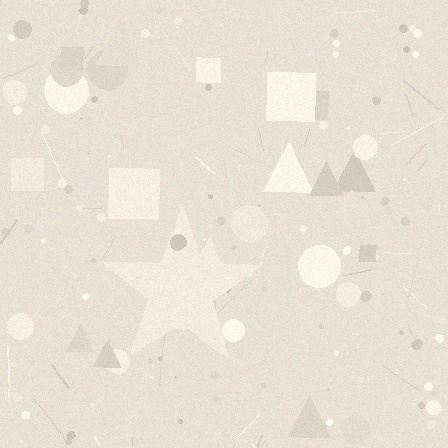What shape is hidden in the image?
A star is hidden in the image.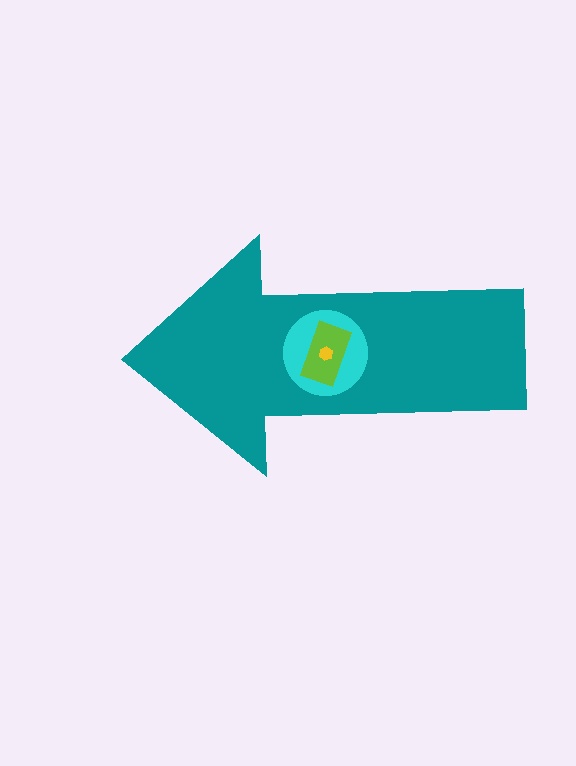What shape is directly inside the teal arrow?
The cyan circle.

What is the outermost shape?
The teal arrow.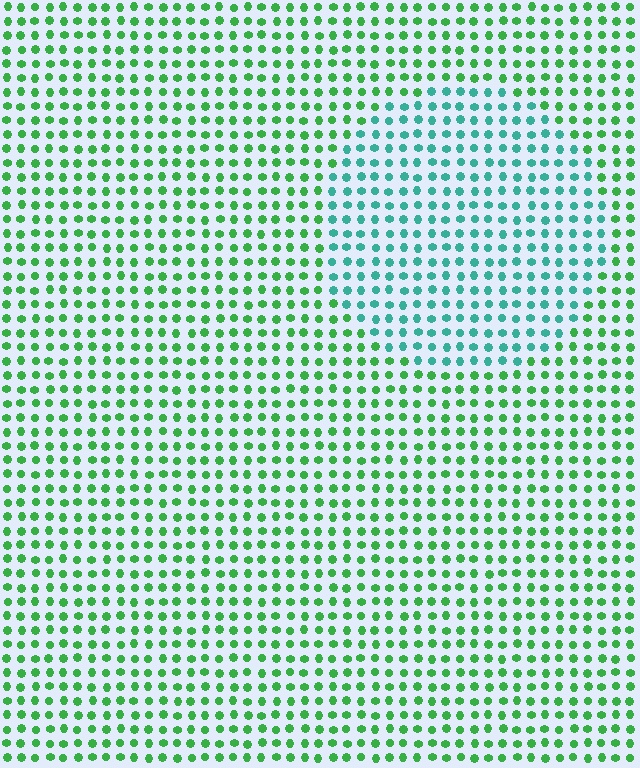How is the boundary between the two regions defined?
The boundary is defined purely by a slight shift in hue (about 42 degrees). Spacing, size, and orientation are identical on both sides.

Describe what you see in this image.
The image is filled with small green elements in a uniform arrangement. A circle-shaped region is visible where the elements are tinted to a slightly different hue, forming a subtle color boundary.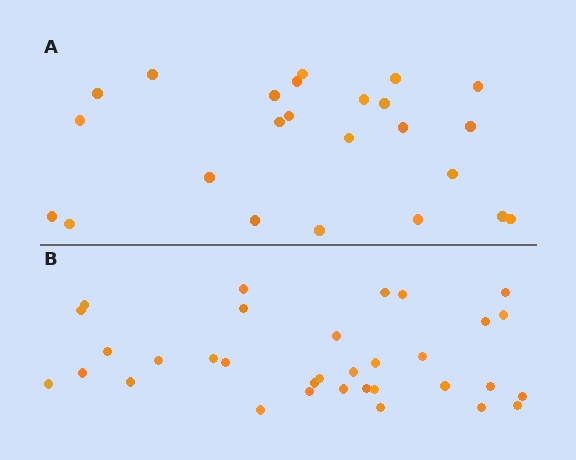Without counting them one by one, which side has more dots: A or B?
Region B (the bottom region) has more dots.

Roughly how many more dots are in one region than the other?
Region B has roughly 8 or so more dots than region A.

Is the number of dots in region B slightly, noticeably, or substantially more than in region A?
Region B has noticeably more, but not dramatically so. The ratio is roughly 1.4 to 1.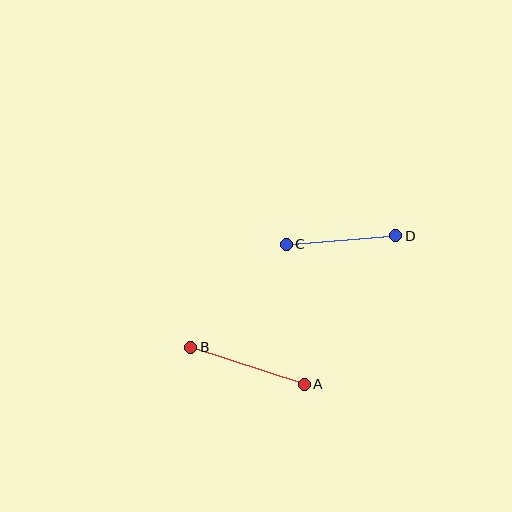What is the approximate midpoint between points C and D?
The midpoint is at approximately (341, 240) pixels.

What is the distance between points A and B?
The distance is approximately 119 pixels.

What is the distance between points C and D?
The distance is approximately 110 pixels.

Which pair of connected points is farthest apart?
Points A and B are farthest apart.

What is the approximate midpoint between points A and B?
The midpoint is at approximately (247, 366) pixels.